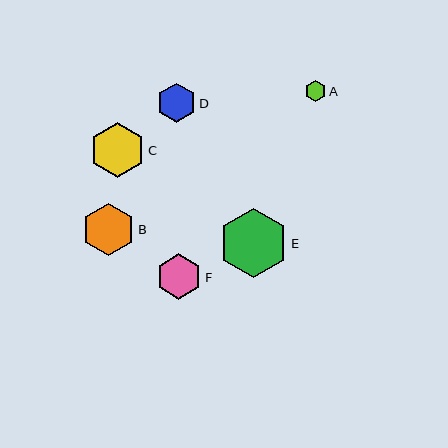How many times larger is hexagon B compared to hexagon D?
Hexagon B is approximately 1.3 times the size of hexagon D.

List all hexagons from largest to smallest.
From largest to smallest: E, C, B, F, D, A.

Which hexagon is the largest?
Hexagon E is the largest with a size of approximately 69 pixels.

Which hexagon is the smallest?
Hexagon A is the smallest with a size of approximately 21 pixels.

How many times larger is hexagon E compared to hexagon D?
Hexagon E is approximately 1.8 times the size of hexagon D.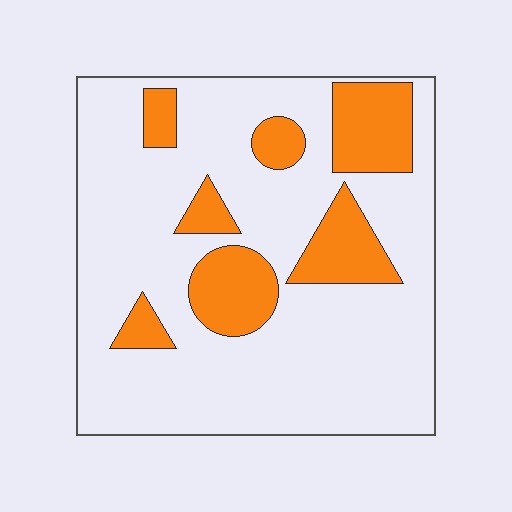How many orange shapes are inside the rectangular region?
7.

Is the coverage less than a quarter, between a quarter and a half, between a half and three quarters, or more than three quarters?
Less than a quarter.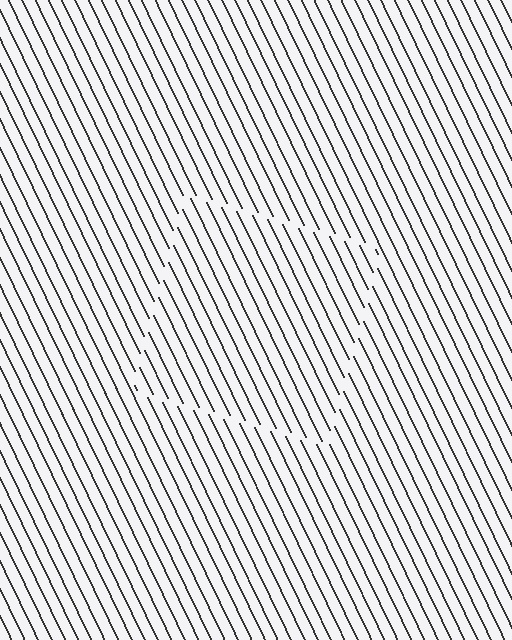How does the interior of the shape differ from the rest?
The interior of the shape contains the same grating, shifted by half a period — the contour is defined by the phase discontinuity where line-ends from the inner and outer gratings abut.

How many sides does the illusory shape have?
4 sides — the line-ends trace a square.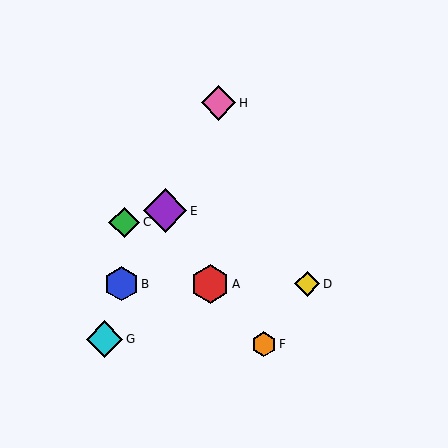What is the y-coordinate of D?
Object D is at y≈284.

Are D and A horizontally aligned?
Yes, both are at y≈284.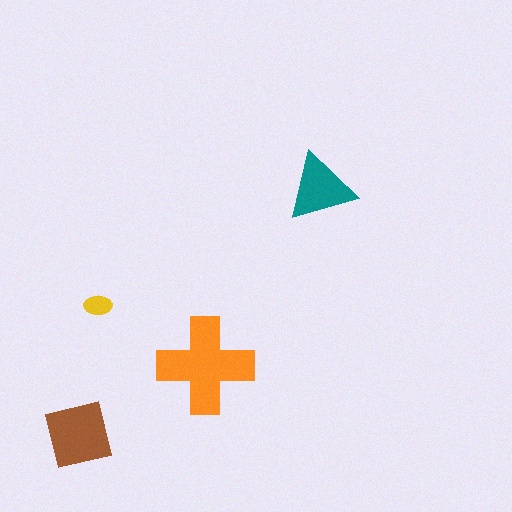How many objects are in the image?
There are 4 objects in the image.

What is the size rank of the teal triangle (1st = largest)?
3rd.